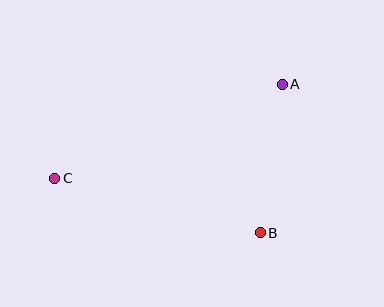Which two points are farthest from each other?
Points A and C are farthest from each other.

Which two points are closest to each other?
Points A and B are closest to each other.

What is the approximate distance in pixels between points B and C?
The distance between B and C is approximately 213 pixels.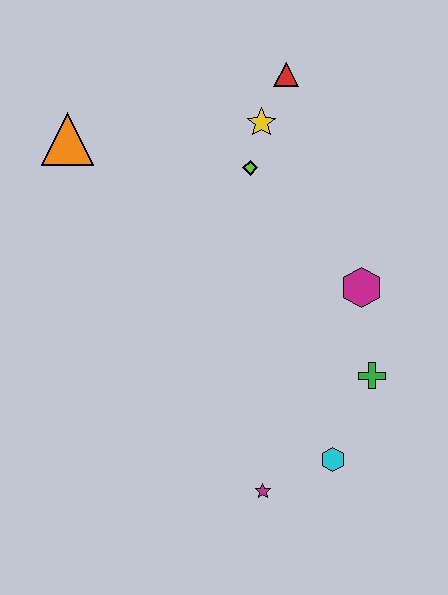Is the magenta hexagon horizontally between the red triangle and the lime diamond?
No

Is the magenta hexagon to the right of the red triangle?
Yes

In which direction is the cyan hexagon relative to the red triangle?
The cyan hexagon is below the red triangle.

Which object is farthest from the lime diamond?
The magenta star is farthest from the lime diamond.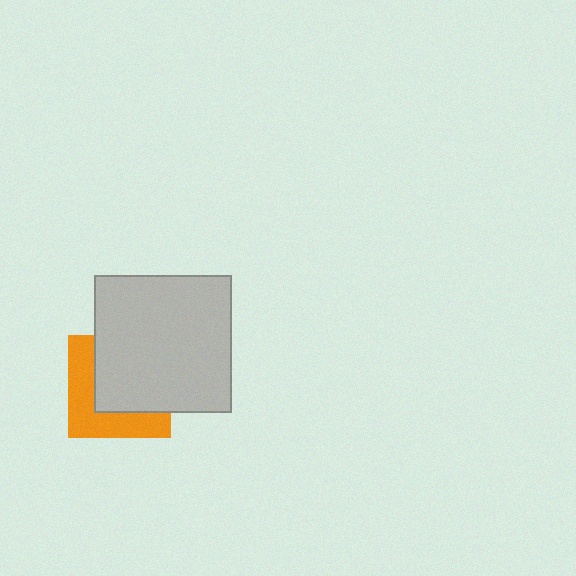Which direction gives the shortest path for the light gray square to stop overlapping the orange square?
Moving toward the upper-right gives the shortest separation.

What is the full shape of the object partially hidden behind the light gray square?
The partially hidden object is an orange square.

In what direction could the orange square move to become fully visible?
The orange square could move toward the lower-left. That would shift it out from behind the light gray square entirely.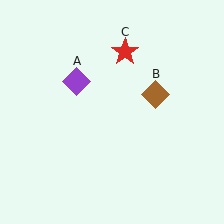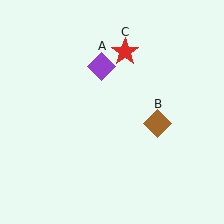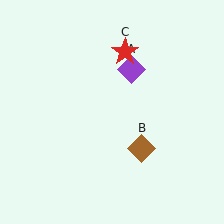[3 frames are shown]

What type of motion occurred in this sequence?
The purple diamond (object A), brown diamond (object B) rotated clockwise around the center of the scene.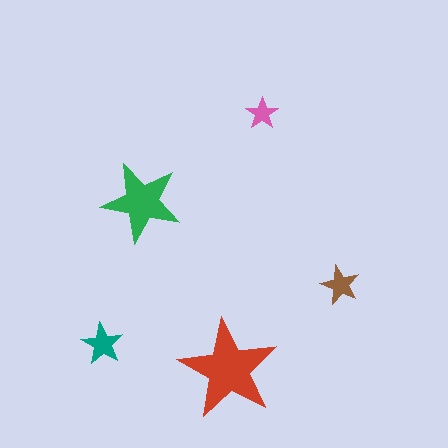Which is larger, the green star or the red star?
The red one.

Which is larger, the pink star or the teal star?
The teal one.